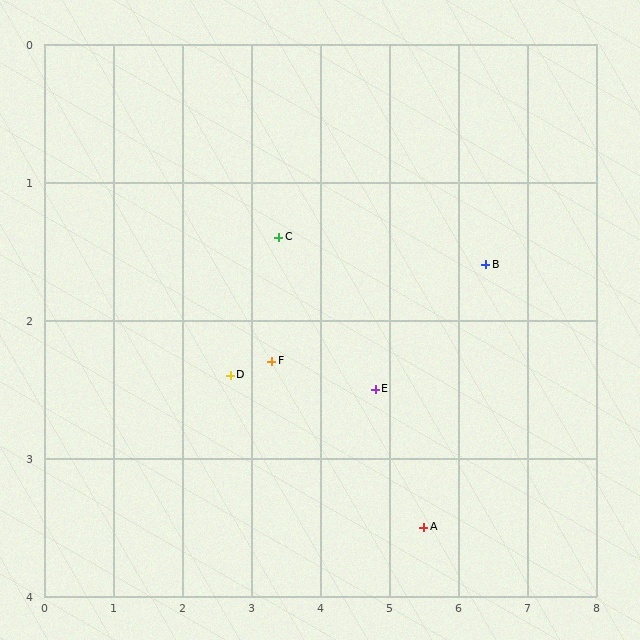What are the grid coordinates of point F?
Point F is at approximately (3.3, 2.3).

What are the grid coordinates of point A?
Point A is at approximately (5.5, 3.5).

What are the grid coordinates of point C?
Point C is at approximately (3.4, 1.4).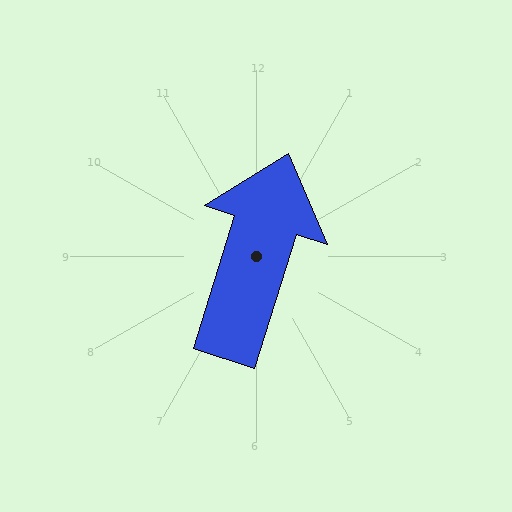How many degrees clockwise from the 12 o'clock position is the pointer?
Approximately 17 degrees.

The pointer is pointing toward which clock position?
Roughly 1 o'clock.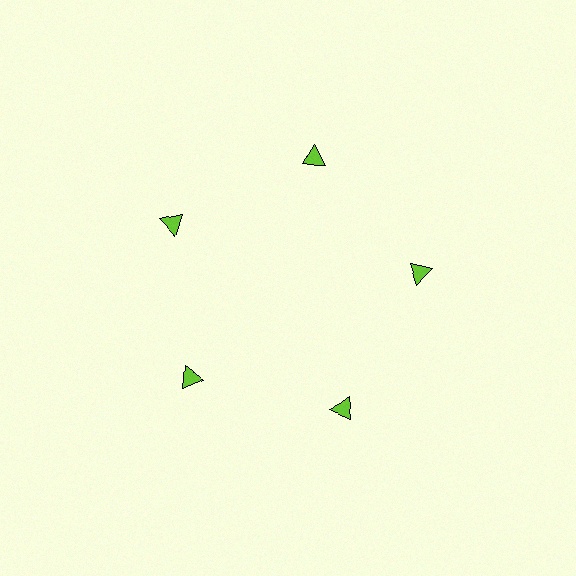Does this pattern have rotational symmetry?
Yes, this pattern has 5-fold rotational symmetry. It looks the same after rotating 72 degrees around the center.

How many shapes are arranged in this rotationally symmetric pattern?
There are 5 shapes, arranged in 5 groups of 1.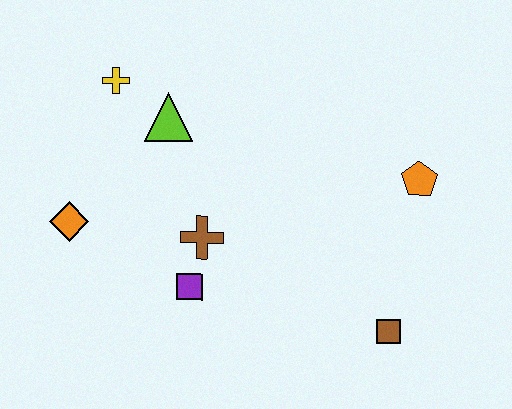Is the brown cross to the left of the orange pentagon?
Yes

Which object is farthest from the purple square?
The orange pentagon is farthest from the purple square.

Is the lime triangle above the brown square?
Yes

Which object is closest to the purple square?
The brown cross is closest to the purple square.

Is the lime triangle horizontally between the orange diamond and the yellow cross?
No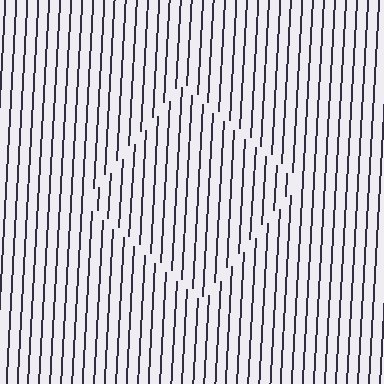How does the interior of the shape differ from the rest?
The interior of the shape contains the same grating, shifted by half a period — the contour is defined by the phase discontinuity where line-ends from the inner and outer gratings abut.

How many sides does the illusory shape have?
4 sides — the line-ends trace a square.